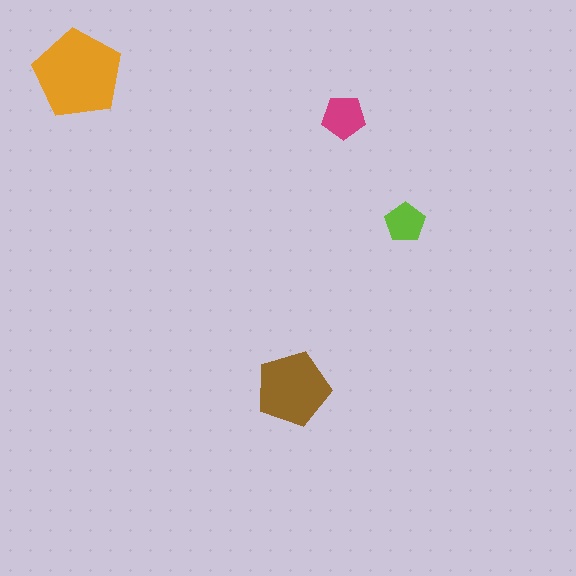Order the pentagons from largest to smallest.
the orange one, the brown one, the magenta one, the lime one.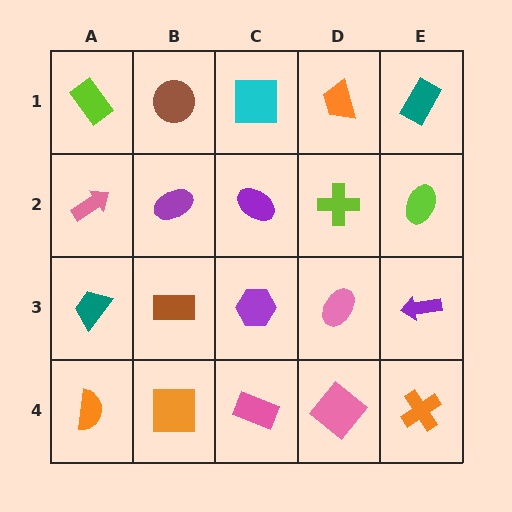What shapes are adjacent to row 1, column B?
A purple ellipse (row 2, column B), a lime rectangle (row 1, column A), a cyan square (row 1, column C).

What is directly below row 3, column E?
An orange cross.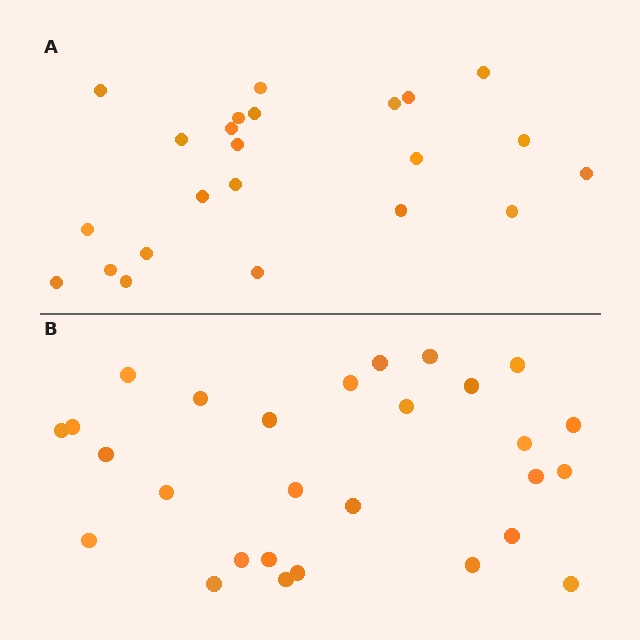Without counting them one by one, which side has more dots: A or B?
Region B (the bottom region) has more dots.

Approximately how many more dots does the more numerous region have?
Region B has about 5 more dots than region A.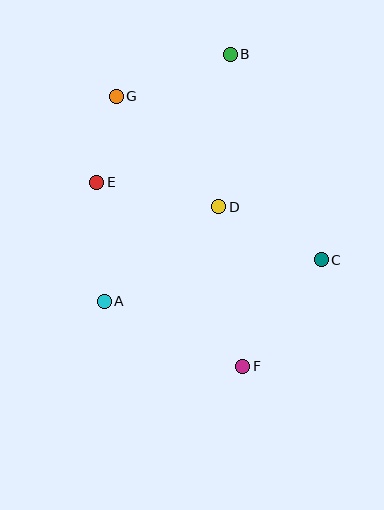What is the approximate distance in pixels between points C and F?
The distance between C and F is approximately 133 pixels.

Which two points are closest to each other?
Points E and G are closest to each other.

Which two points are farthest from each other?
Points B and F are farthest from each other.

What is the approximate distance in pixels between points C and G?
The distance between C and G is approximately 263 pixels.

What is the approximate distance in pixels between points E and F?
The distance between E and F is approximately 235 pixels.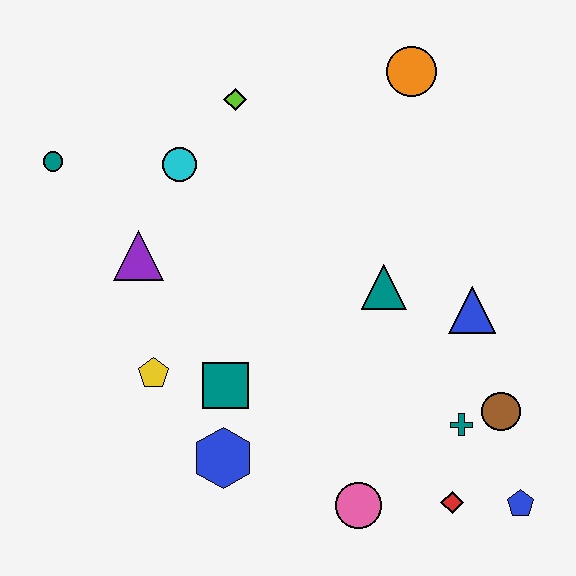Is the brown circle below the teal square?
Yes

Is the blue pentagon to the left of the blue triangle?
No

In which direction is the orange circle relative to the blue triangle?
The orange circle is above the blue triangle.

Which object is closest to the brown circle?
The teal cross is closest to the brown circle.